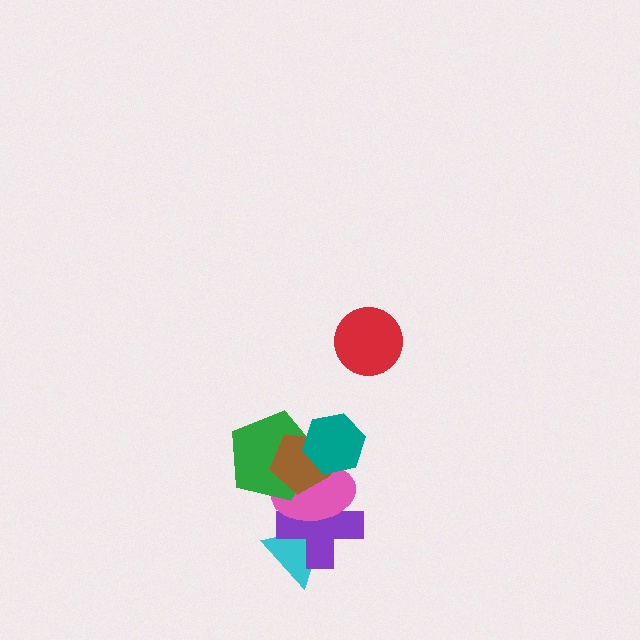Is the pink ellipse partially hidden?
Yes, it is partially covered by another shape.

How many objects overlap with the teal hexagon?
3 objects overlap with the teal hexagon.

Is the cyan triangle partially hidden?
Yes, it is partially covered by another shape.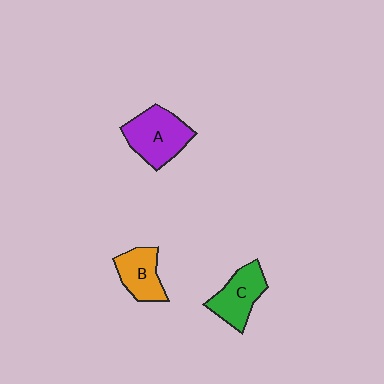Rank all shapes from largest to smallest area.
From largest to smallest: A (purple), C (green), B (orange).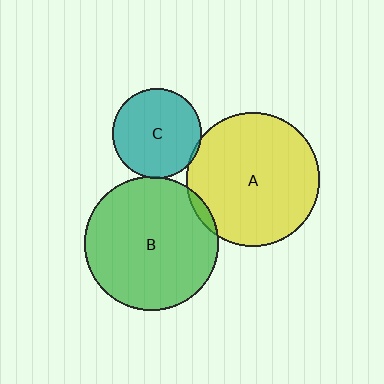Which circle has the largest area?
Circle B (green).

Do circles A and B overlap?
Yes.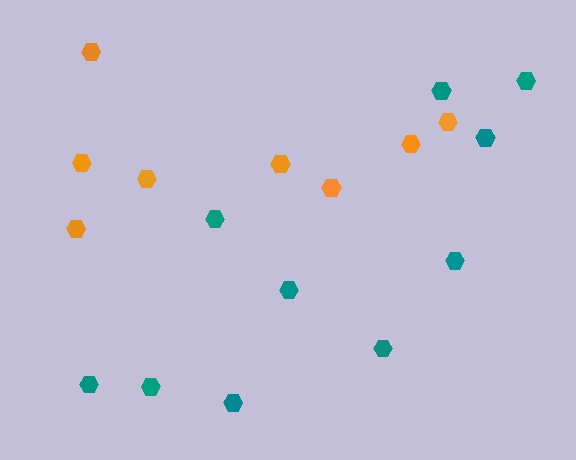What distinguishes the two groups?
There are 2 groups: one group of teal hexagons (10) and one group of orange hexagons (8).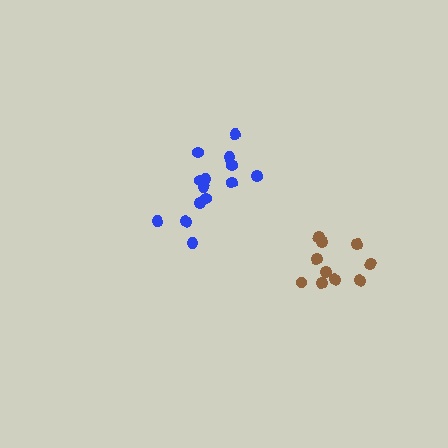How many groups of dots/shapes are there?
There are 2 groups.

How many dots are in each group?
Group 1: 14 dots, Group 2: 10 dots (24 total).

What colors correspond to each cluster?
The clusters are colored: blue, brown.